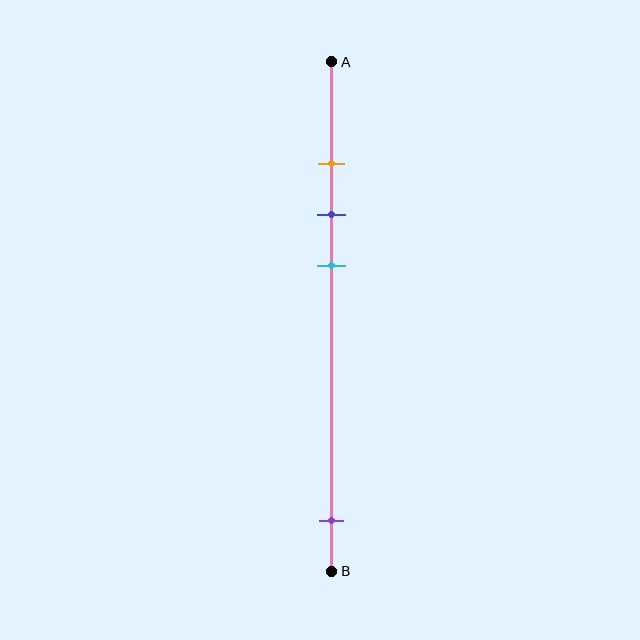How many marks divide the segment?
There are 4 marks dividing the segment.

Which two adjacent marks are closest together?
The orange and blue marks are the closest adjacent pair.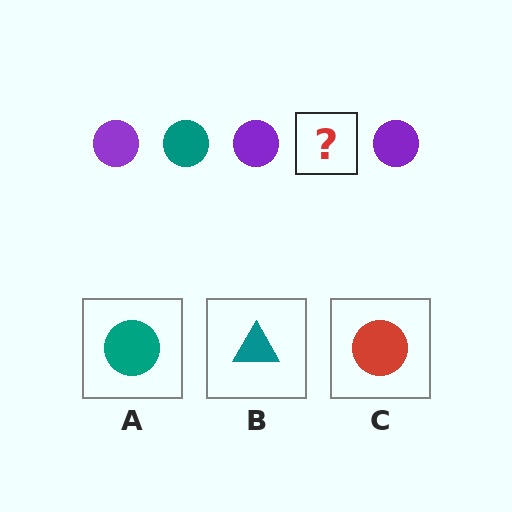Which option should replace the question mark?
Option A.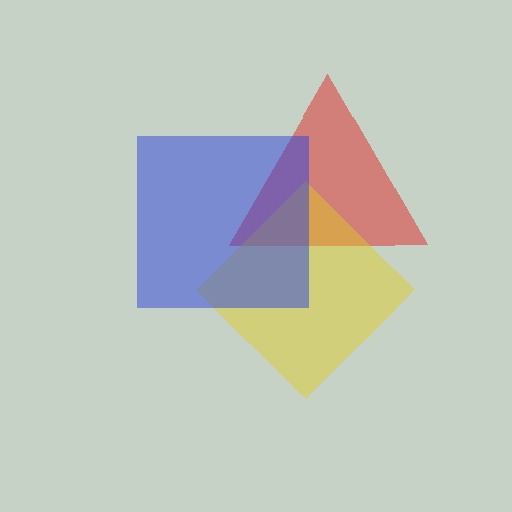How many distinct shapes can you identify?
There are 3 distinct shapes: a red triangle, a yellow diamond, a blue square.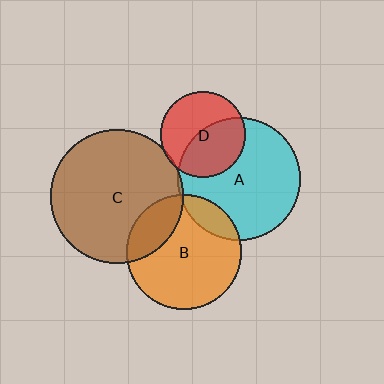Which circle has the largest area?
Circle C (brown).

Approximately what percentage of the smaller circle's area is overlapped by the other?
Approximately 20%.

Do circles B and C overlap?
Yes.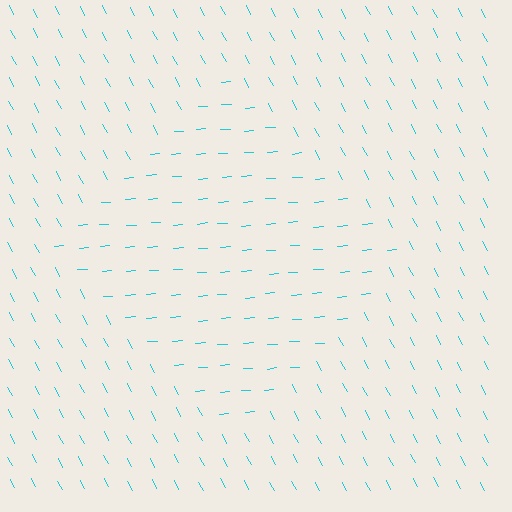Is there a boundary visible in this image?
Yes, there is a texture boundary formed by a change in line orientation.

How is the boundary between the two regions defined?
The boundary is defined purely by a change in line orientation (approximately 66 degrees difference). All lines are the same color and thickness.